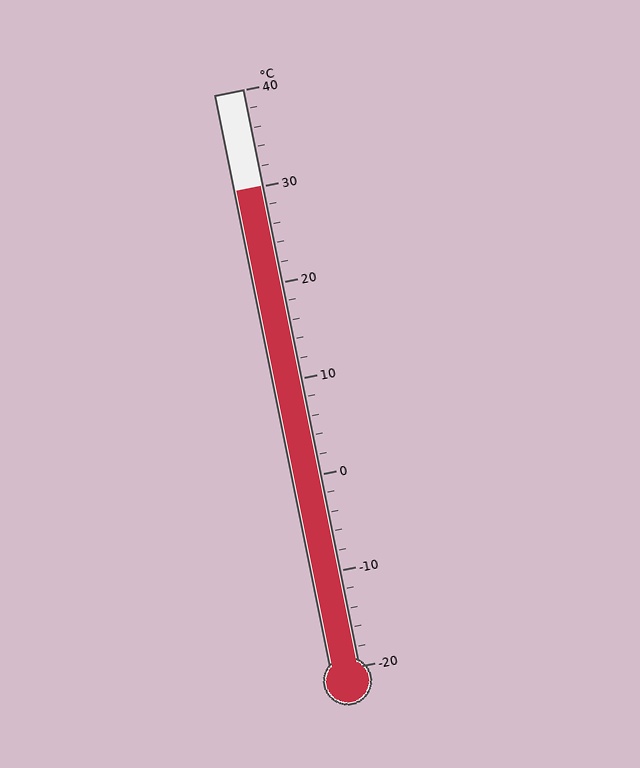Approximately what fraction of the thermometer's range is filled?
The thermometer is filled to approximately 85% of its range.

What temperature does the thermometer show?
The thermometer shows approximately 30°C.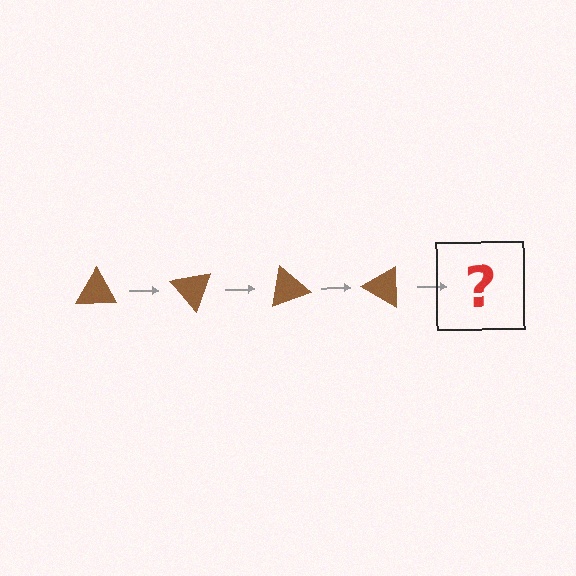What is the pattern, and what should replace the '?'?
The pattern is that the triangle rotates 50 degrees each step. The '?' should be a brown triangle rotated 200 degrees.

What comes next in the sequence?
The next element should be a brown triangle rotated 200 degrees.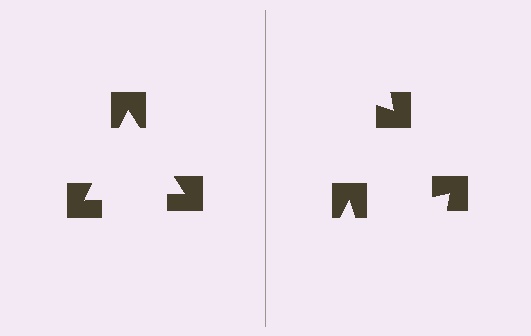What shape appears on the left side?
An illusory triangle.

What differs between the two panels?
The notched squares are positioned identically on both sides; only the wedge orientations differ. On the left they align to a triangle; on the right they are misaligned.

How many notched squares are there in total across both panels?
6 — 3 on each side.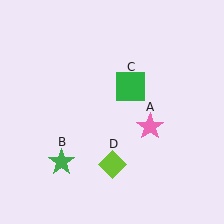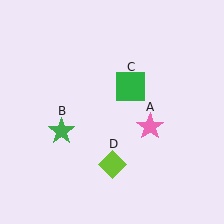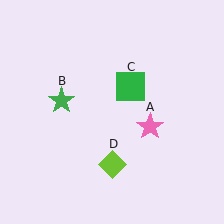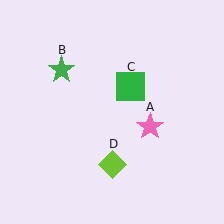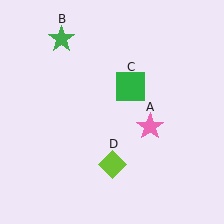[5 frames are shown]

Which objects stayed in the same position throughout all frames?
Pink star (object A) and green square (object C) and lime diamond (object D) remained stationary.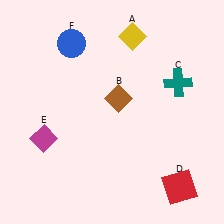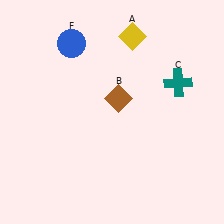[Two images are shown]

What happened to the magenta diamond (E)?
The magenta diamond (E) was removed in Image 2. It was in the bottom-left area of Image 1.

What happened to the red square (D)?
The red square (D) was removed in Image 2. It was in the bottom-right area of Image 1.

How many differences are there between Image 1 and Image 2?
There are 2 differences between the two images.